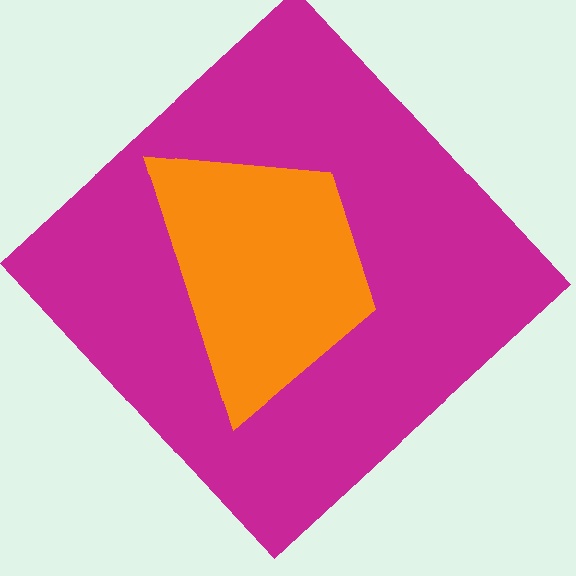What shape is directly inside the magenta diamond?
The orange trapezoid.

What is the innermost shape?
The orange trapezoid.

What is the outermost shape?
The magenta diamond.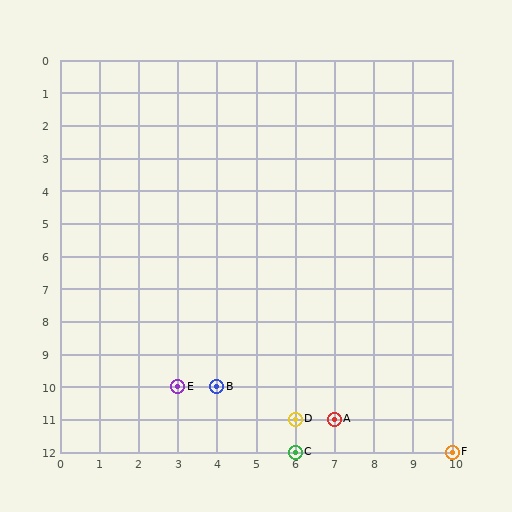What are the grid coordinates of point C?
Point C is at grid coordinates (6, 12).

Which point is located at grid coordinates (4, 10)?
Point B is at (4, 10).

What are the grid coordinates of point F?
Point F is at grid coordinates (10, 12).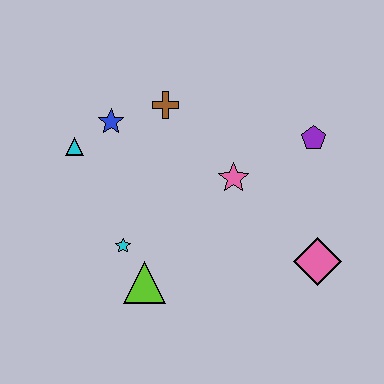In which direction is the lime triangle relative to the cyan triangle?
The lime triangle is below the cyan triangle.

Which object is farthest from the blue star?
The pink diamond is farthest from the blue star.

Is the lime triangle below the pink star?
Yes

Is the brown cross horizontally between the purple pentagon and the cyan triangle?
Yes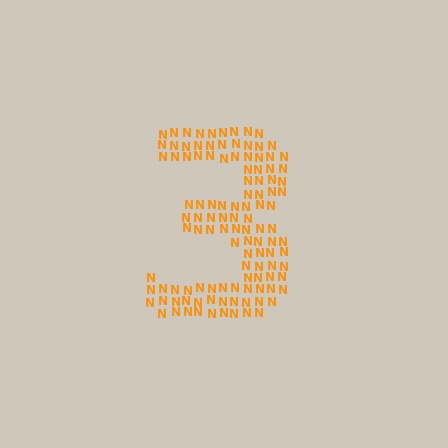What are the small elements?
The small elements are letter N's.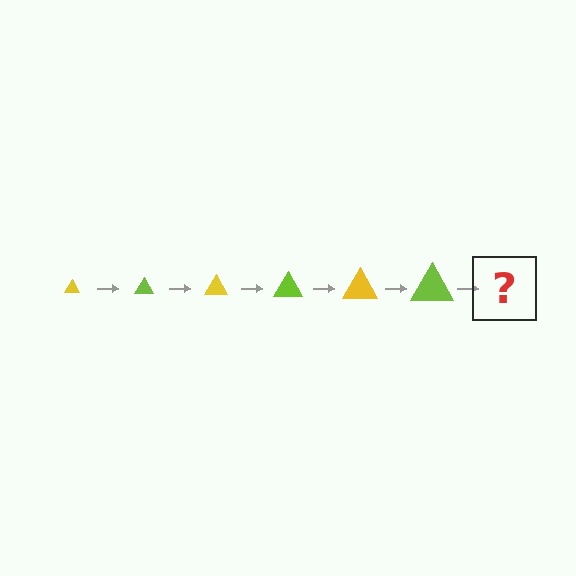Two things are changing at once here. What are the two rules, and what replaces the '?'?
The two rules are that the triangle grows larger each step and the color cycles through yellow and lime. The '?' should be a yellow triangle, larger than the previous one.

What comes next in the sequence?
The next element should be a yellow triangle, larger than the previous one.